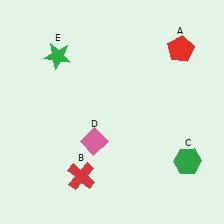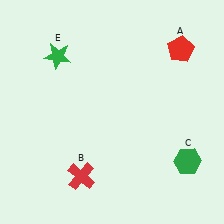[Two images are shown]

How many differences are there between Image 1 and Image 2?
There is 1 difference between the two images.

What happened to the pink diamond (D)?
The pink diamond (D) was removed in Image 2. It was in the bottom-left area of Image 1.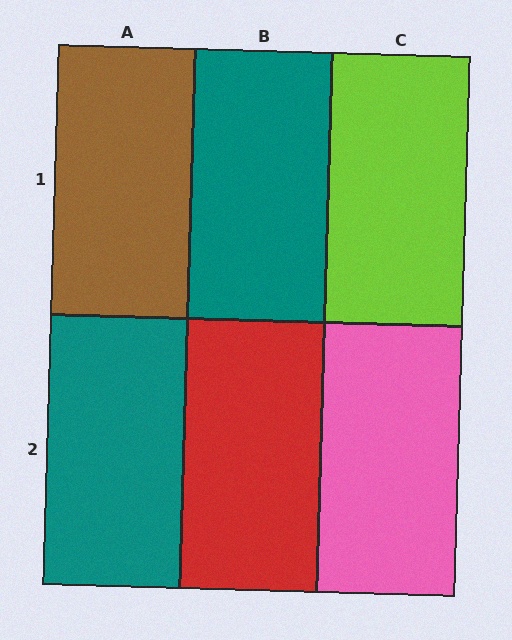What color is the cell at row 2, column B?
Red.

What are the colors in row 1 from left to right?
Brown, teal, lime.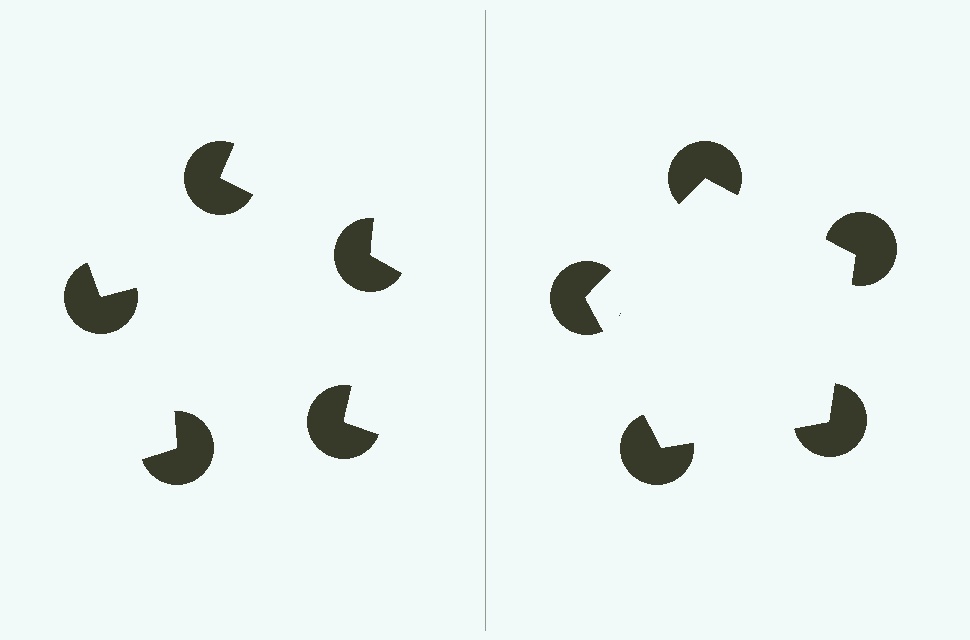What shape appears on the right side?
An illusory pentagon.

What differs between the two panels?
The pac-man discs are positioned identically on both sides; only the wedge orientations differ. On the right they align to a pentagon; on the left they are misaligned.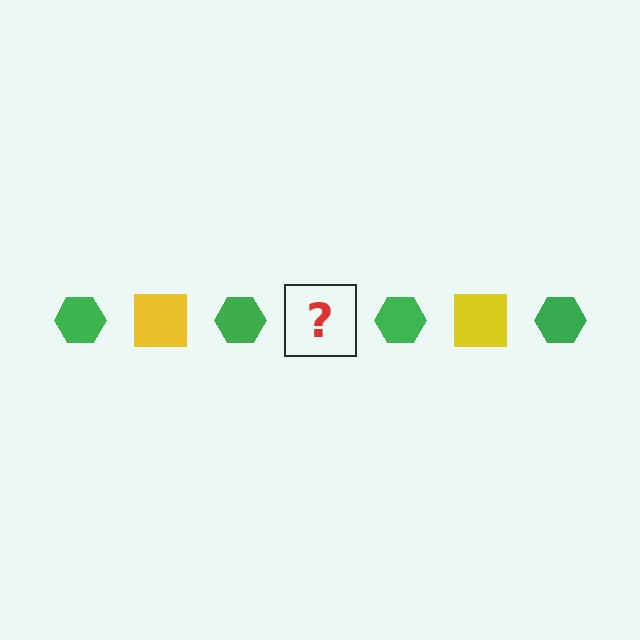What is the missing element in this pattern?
The missing element is a yellow square.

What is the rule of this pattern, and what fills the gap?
The rule is that the pattern alternates between green hexagon and yellow square. The gap should be filled with a yellow square.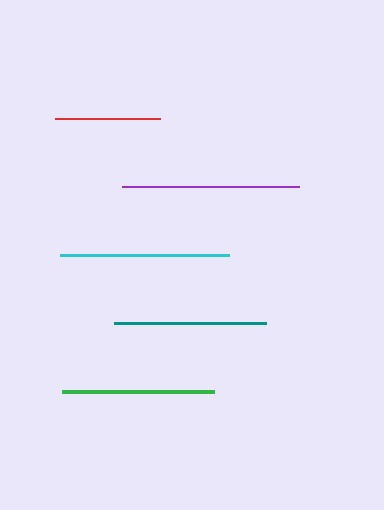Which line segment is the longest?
The purple line is the longest at approximately 177 pixels.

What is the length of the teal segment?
The teal segment is approximately 152 pixels long.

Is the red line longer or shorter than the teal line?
The teal line is longer than the red line.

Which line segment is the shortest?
The red line is the shortest at approximately 105 pixels.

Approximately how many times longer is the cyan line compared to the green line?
The cyan line is approximately 1.1 times the length of the green line.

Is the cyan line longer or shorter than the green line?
The cyan line is longer than the green line.